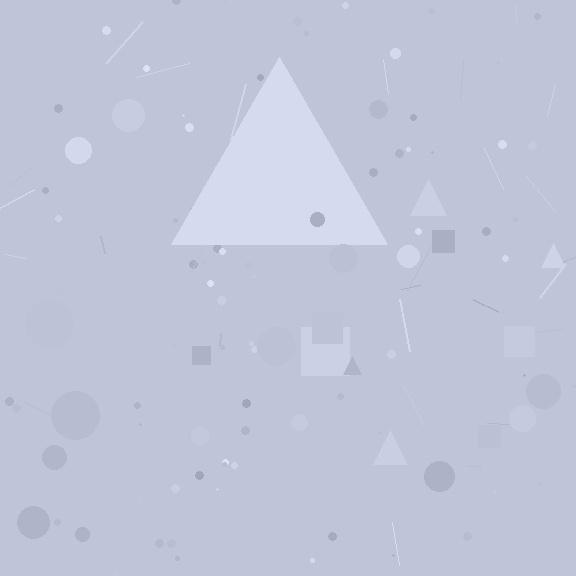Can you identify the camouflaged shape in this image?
The camouflaged shape is a triangle.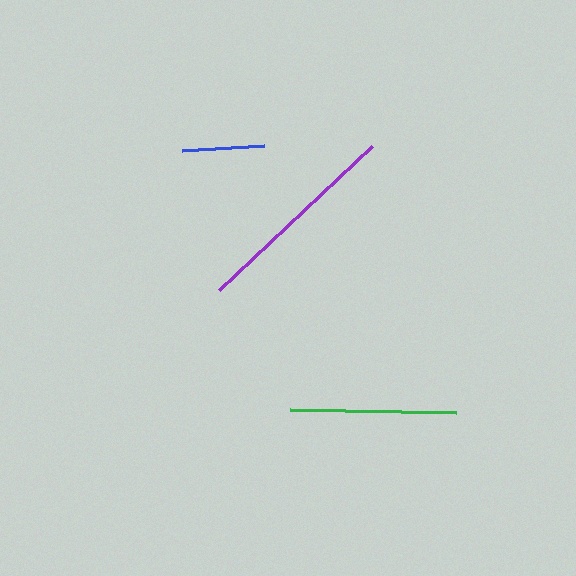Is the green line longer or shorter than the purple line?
The purple line is longer than the green line.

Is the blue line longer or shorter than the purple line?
The purple line is longer than the blue line.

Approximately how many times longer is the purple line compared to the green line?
The purple line is approximately 1.3 times the length of the green line.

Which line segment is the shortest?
The blue line is the shortest at approximately 82 pixels.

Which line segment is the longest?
The purple line is the longest at approximately 209 pixels.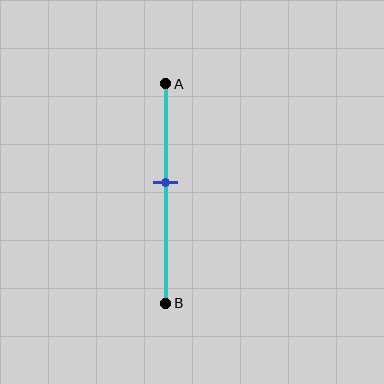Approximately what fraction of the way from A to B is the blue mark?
The blue mark is approximately 45% of the way from A to B.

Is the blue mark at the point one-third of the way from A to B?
No, the mark is at about 45% from A, not at the 33% one-third point.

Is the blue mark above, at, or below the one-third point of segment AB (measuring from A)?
The blue mark is below the one-third point of segment AB.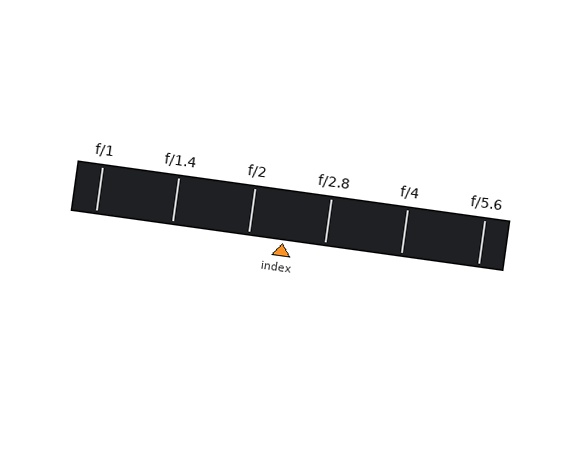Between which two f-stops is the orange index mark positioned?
The index mark is between f/2 and f/2.8.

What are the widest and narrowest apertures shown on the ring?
The widest aperture shown is f/1 and the narrowest is f/5.6.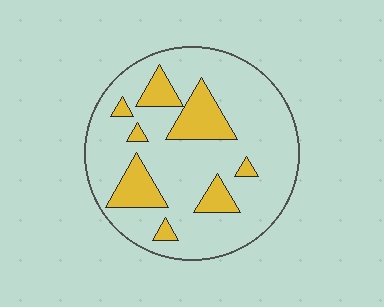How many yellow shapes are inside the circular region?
8.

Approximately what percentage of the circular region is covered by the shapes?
Approximately 20%.